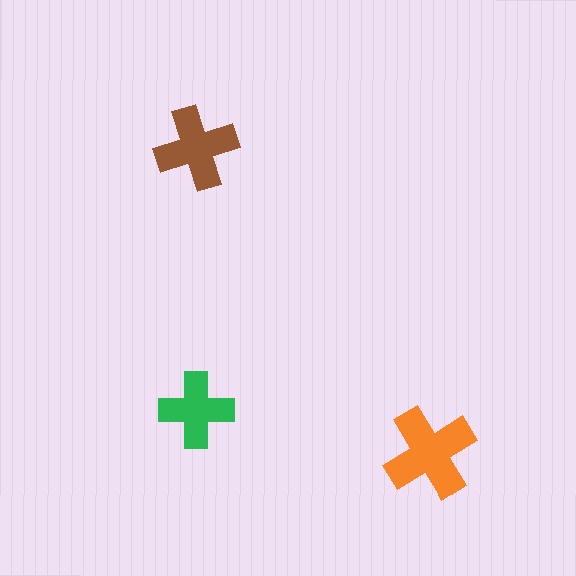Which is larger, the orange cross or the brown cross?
The orange one.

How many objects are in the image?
There are 3 objects in the image.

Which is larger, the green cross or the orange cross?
The orange one.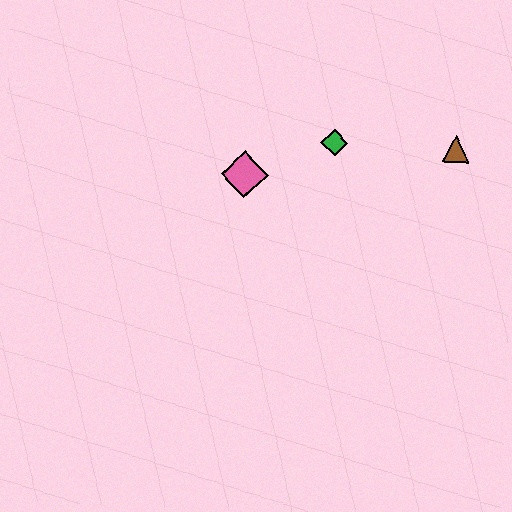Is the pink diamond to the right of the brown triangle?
No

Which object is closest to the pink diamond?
The green diamond is closest to the pink diamond.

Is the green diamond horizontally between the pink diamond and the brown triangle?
Yes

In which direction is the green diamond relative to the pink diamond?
The green diamond is to the right of the pink diamond.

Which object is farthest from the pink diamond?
The brown triangle is farthest from the pink diamond.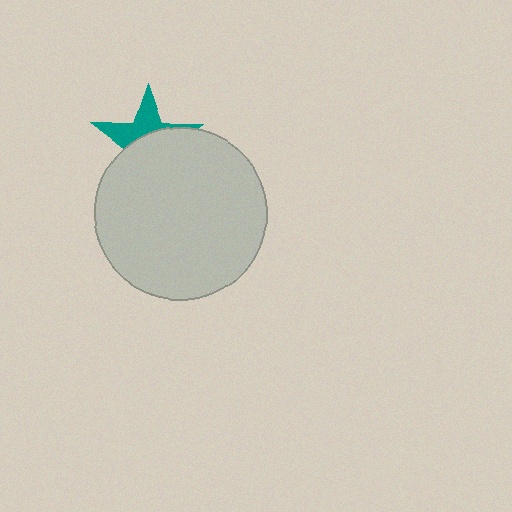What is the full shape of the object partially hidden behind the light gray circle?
The partially hidden object is a teal star.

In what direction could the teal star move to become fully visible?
The teal star could move up. That would shift it out from behind the light gray circle entirely.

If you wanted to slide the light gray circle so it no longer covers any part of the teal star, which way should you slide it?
Slide it down — that is the most direct way to separate the two shapes.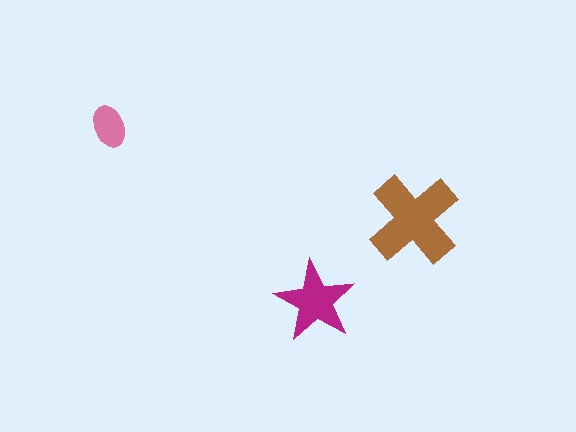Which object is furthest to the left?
The pink ellipse is leftmost.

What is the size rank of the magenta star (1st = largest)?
2nd.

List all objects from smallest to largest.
The pink ellipse, the magenta star, the brown cross.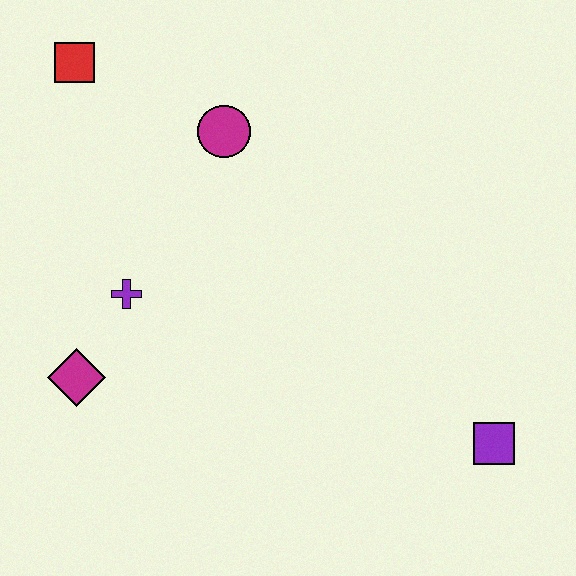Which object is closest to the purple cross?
The magenta diamond is closest to the purple cross.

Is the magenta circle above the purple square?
Yes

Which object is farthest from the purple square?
The red square is farthest from the purple square.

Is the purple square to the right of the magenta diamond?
Yes